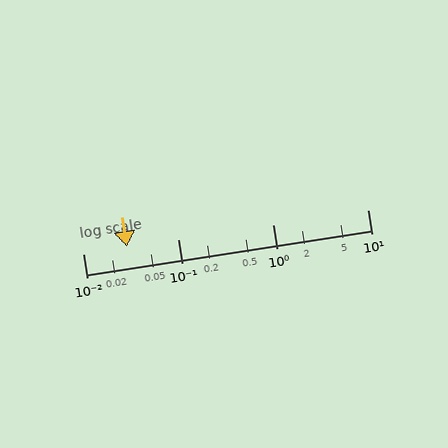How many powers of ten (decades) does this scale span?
The scale spans 3 decades, from 0.01 to 10.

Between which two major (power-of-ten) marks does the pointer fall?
The pointer is between 0.01 and 0.1.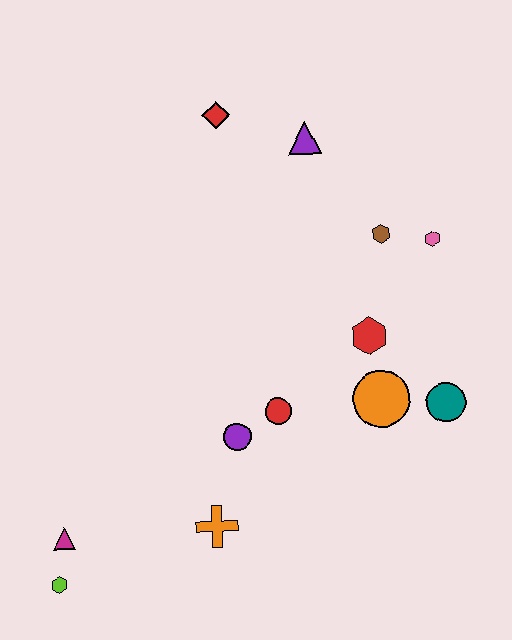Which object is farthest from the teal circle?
The lime hexagon is farthest from the teal circle.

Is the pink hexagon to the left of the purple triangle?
No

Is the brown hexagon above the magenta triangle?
Yes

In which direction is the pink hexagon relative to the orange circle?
The pink hexagon is above the orange circle.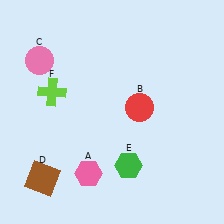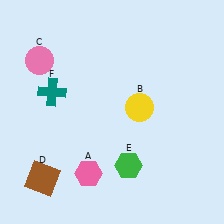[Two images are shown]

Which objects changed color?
B changed from red to yellow. F changed from lime to teal.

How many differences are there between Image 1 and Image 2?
There are 2 differences between the two images.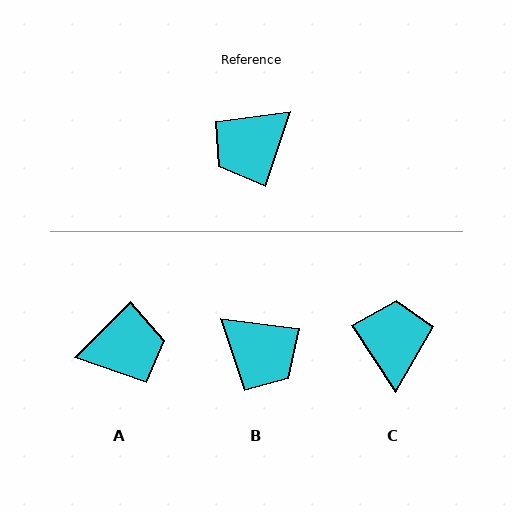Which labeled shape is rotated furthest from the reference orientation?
A, about 154 degrees away.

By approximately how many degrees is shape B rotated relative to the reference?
Approximately 101 degrees counter-clockwise.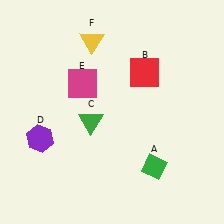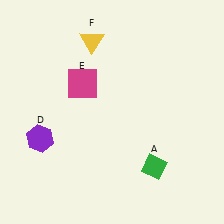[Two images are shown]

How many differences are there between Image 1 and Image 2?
There are 2 differences between the two images.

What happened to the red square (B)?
The red square (B) was removed in Image 2. It was in the top-right area of Image 1.